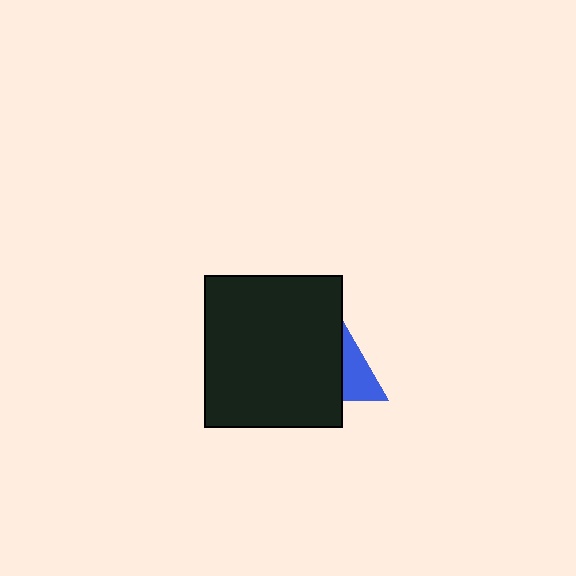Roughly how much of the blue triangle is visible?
About half of it is visible (roughly 48%).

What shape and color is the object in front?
The object in front is a black rectangle.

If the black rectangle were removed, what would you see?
You would see the complete blue triangle.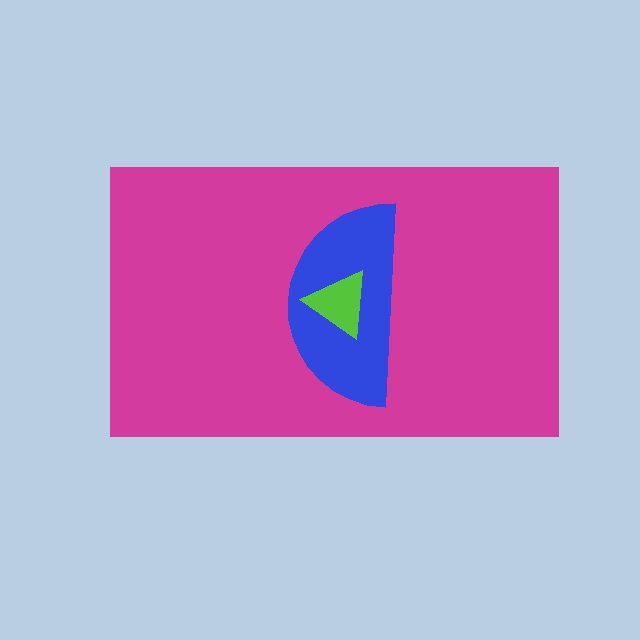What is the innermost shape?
The lime triangle.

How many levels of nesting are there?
3.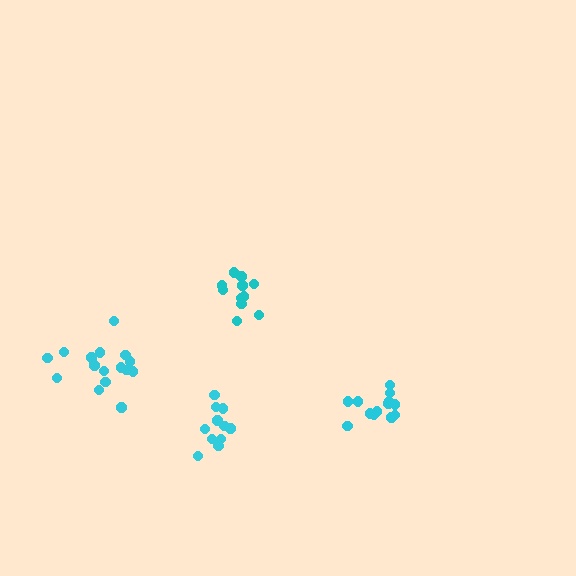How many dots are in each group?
Group 1: 11 dots, Group 2: 13 dots, Group 3: 17 dots, Group 4: 11 dots (52 total).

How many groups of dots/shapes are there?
There are 4 groups.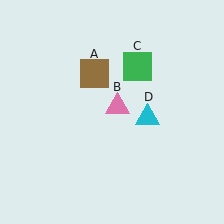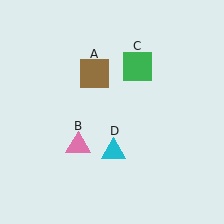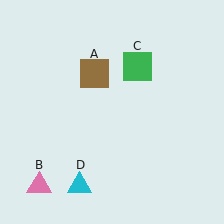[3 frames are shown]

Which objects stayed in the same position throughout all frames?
Brown square (object A) and green square (object C) remained stationary.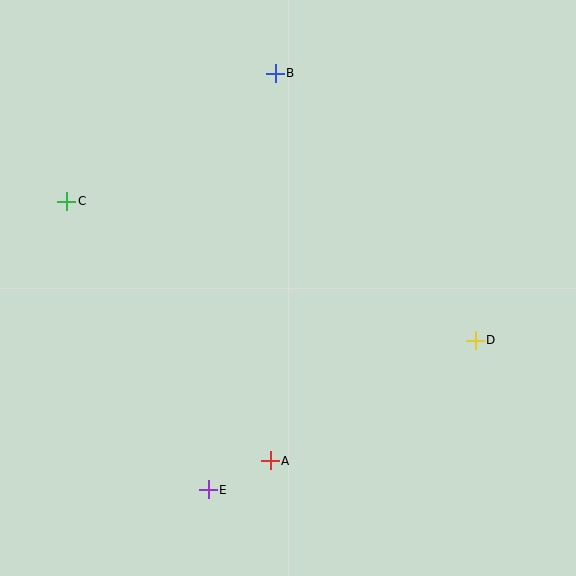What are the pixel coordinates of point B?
Point B is at (275, 73).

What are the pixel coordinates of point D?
Point D is at (475, 340).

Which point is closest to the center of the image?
Point A at (270, 461) is closest to the center.